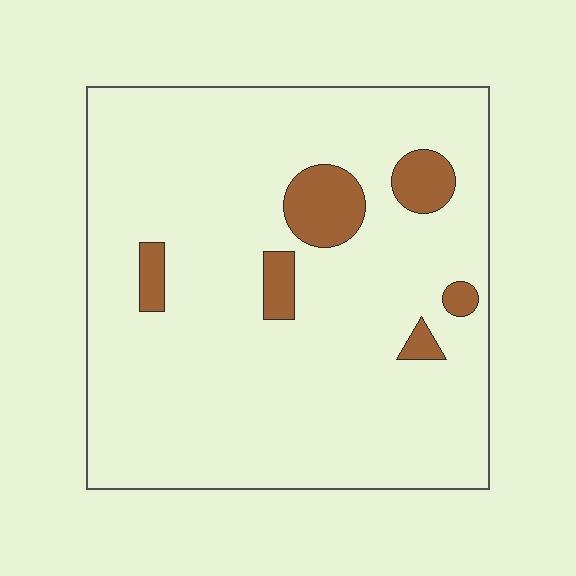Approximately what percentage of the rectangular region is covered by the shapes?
Approximately 10%.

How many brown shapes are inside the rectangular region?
6.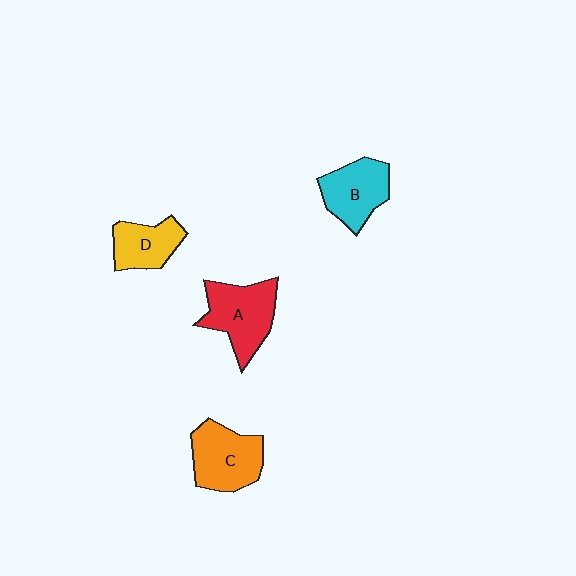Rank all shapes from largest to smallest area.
From largest to smallest: A (red), C (orange), B (cyan), D (yellow).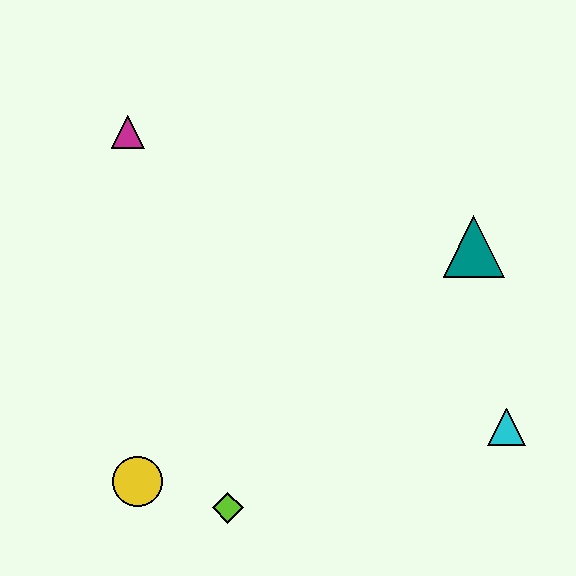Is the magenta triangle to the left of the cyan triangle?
Yes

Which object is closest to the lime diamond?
The yellow circle is closest to the lime diamond.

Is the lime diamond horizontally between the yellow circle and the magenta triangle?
No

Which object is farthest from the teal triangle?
The yellow circle is farthest from the teal triangle.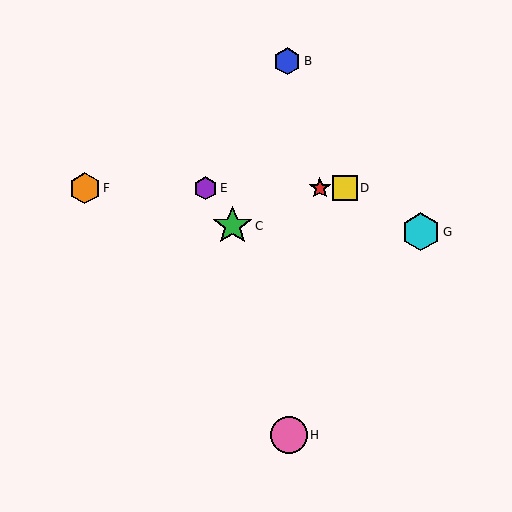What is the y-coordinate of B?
Object B is at y≈61.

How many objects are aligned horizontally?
4 objects (A, D, E, F) are aligned horizontally.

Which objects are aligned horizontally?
Objects A, D, E, F are aligned horizontally.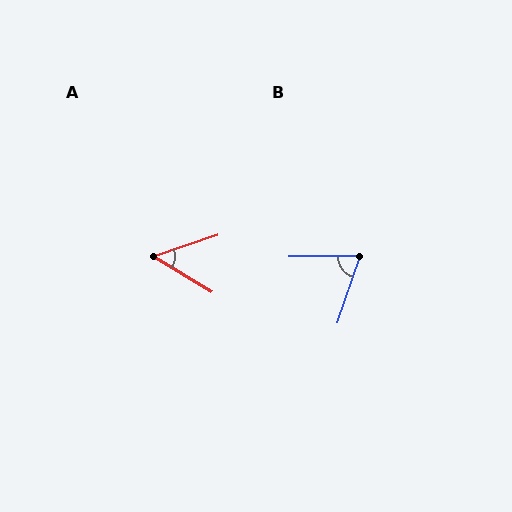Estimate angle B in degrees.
Approximately 70 degrees.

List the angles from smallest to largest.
A (50°), B (70°).